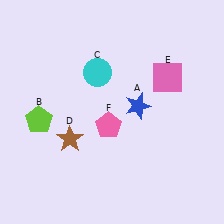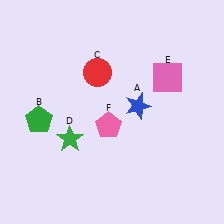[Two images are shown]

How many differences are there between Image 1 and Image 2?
There are 3 differences between the two images.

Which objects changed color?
B changed from lime to green. C changed from cyan to red. D changed from brown to green.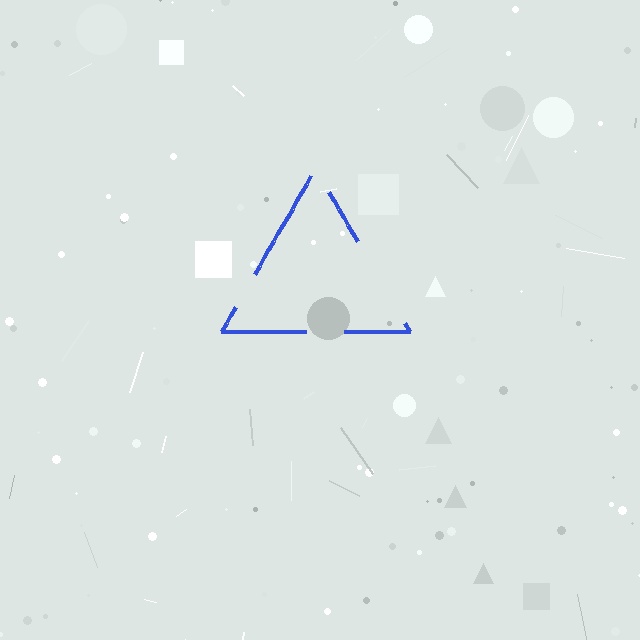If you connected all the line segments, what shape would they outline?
They would outline a triangle.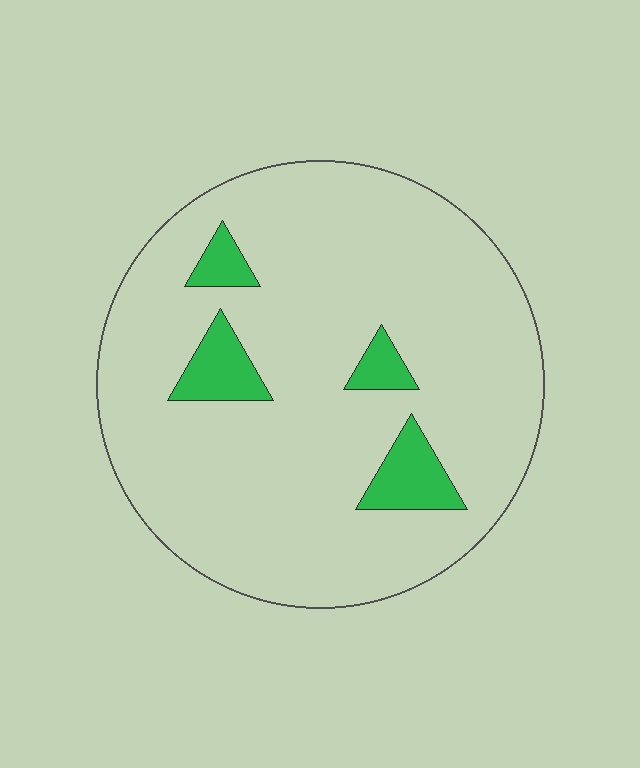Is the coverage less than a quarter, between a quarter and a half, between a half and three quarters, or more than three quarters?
Less than a quarter.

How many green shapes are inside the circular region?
4.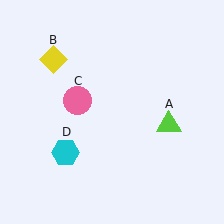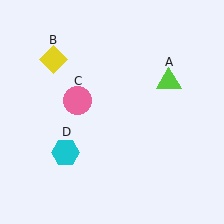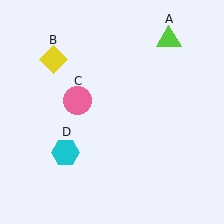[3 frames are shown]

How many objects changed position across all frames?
1 object changed position: lime triangle (object A).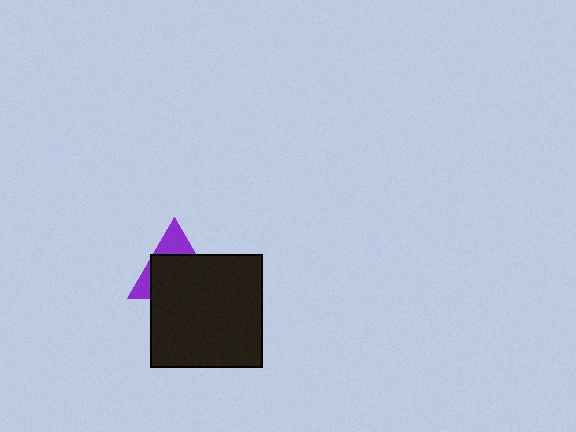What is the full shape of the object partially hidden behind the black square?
The partially hidden object is a purple triangle.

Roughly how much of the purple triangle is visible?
A small part of it is visible (roughly 31%).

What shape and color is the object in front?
The object in front is a black square.